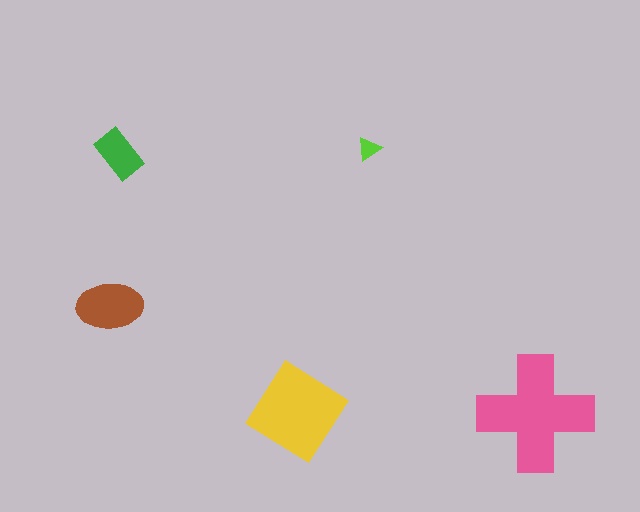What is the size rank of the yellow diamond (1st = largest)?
2nd.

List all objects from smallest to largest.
The lime triangle, the green rectangle, the brown ellipse, the yellow diamond, the pink cross.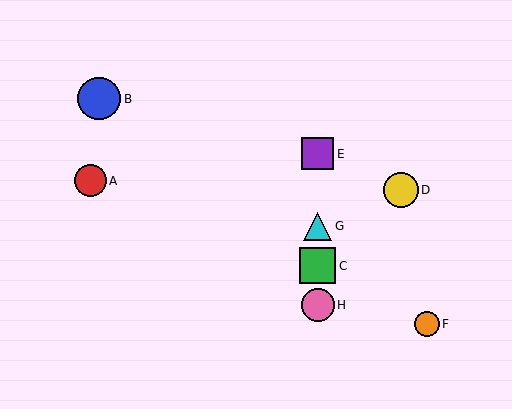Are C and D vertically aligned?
No, C is at x≈318 and D is at x≈401.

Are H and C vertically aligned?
Yes, both are at x≈318.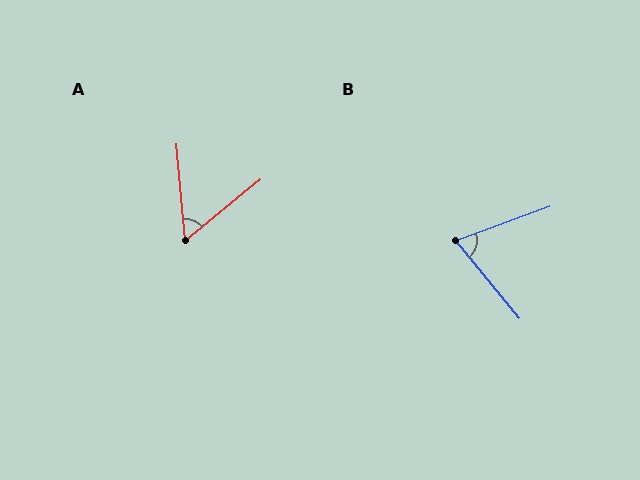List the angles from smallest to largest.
A (56°), B (71°).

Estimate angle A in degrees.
Approximately 56 degrees.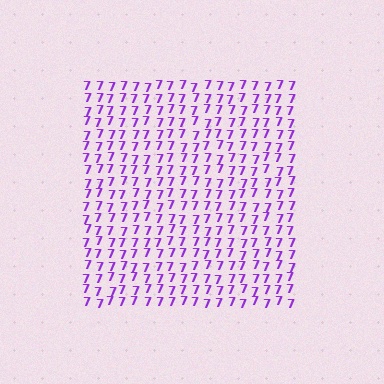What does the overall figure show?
The overall figure shows a square.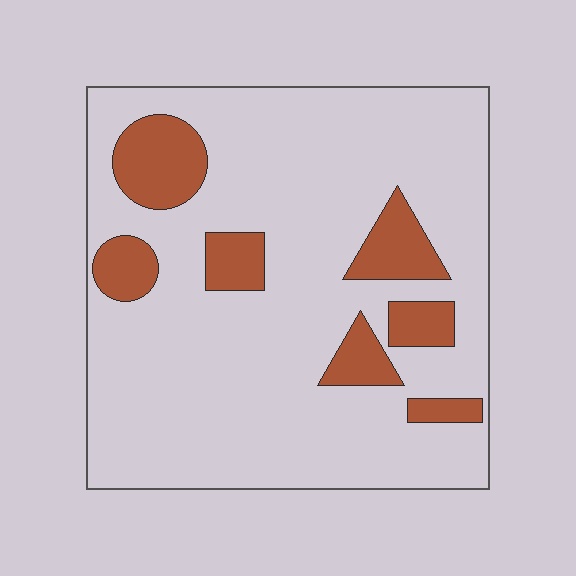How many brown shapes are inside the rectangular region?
7.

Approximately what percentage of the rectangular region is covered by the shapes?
Approximately 15%.